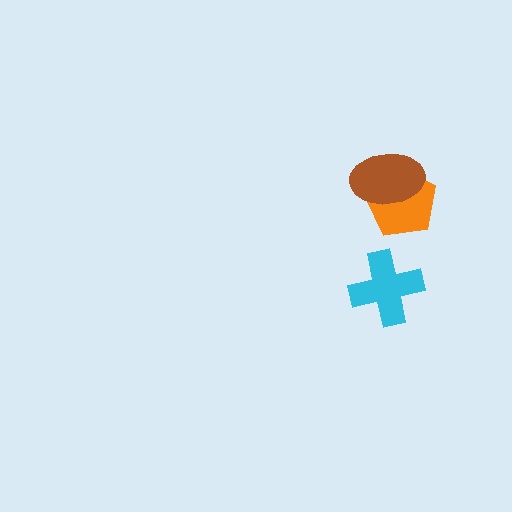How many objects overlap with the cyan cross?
0 objects overlap with the cyan cross.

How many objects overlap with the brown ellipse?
1 object overlaps with the brown ellipse.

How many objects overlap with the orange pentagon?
1 object overlaps with the orange pentagon.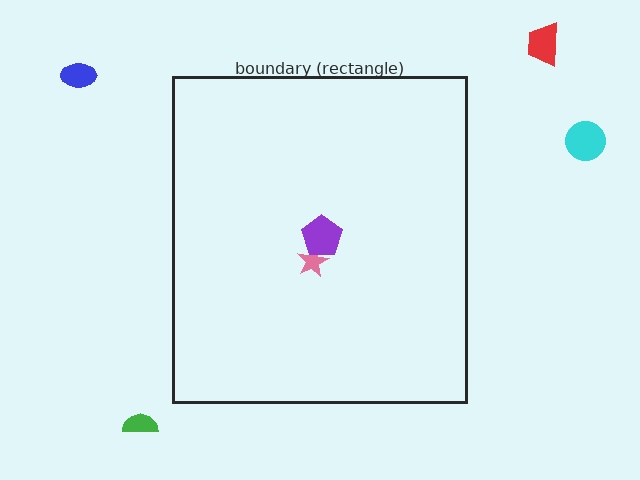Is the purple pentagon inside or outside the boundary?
Inside.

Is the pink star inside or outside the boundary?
Inside.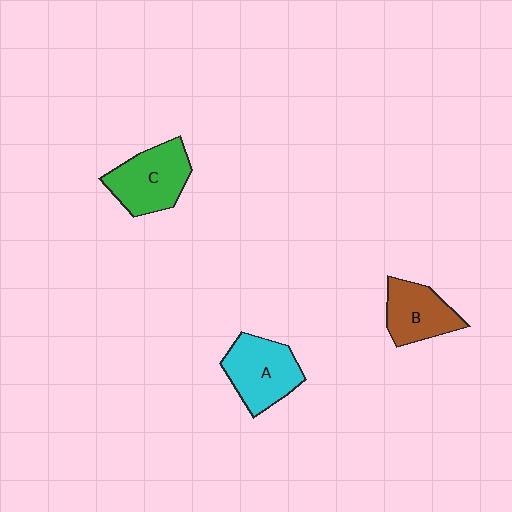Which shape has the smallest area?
Shape B (brown).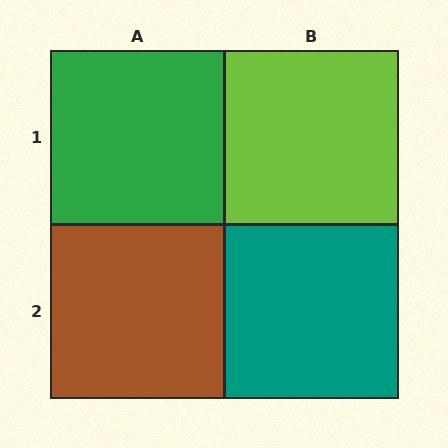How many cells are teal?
1 cell is teal.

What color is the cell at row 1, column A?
Green.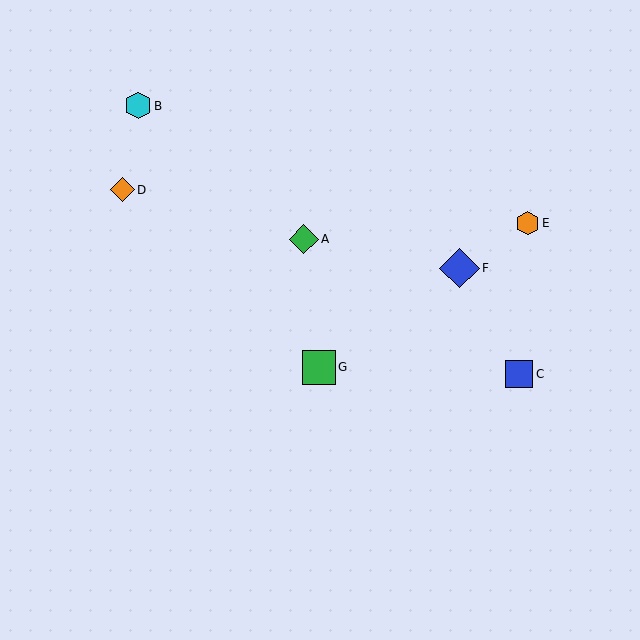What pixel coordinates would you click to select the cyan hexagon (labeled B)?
Click at (138, 106) to select the cyan hexagon B.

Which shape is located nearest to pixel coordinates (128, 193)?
The orange diamond (labeled D) at (123, 190) is nearest to that location.